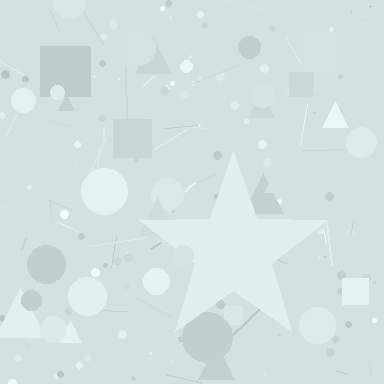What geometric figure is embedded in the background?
A star is embedded in the background.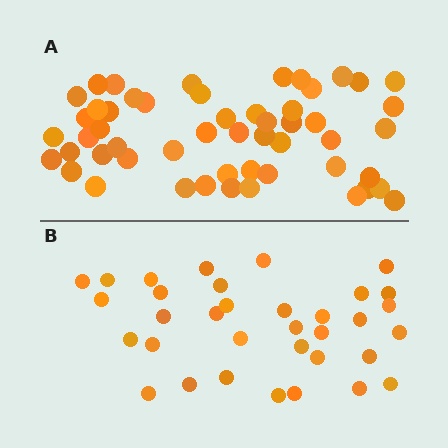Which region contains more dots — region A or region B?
Region A (the top region) has more dots.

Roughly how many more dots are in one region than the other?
Region A has approximately 20 more dots than region B.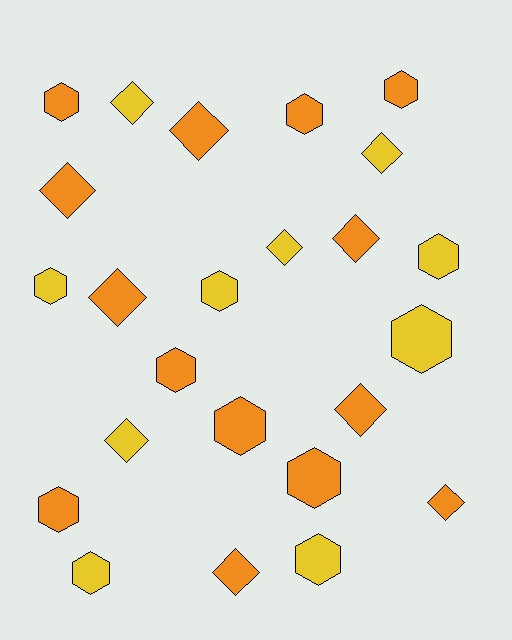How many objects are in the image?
There are 24 objects.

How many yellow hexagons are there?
There are 6 yellow hexagons.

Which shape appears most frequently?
Hexagon, with 13 objects.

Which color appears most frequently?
Orange, with 14 objects.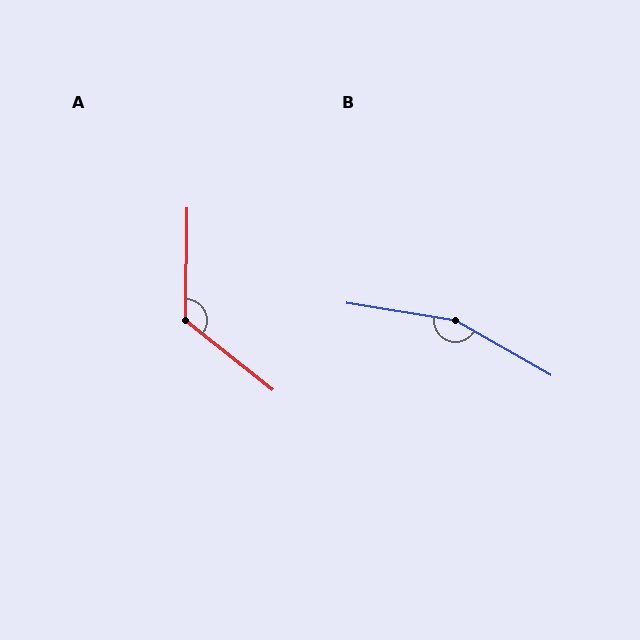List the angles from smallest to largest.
A (128°), B (160°).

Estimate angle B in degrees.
Approximately 160 degrees.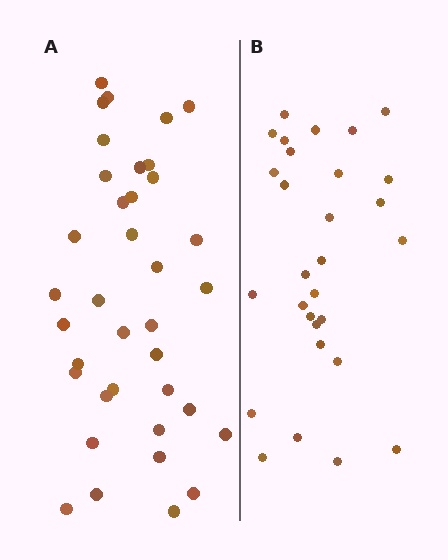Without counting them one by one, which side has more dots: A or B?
Region A (the left region) has more dots.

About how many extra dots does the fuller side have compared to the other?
Region A has roughly 8 or so more dots than region B.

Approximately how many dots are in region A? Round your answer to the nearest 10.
About 40 dots. (The exact count is 37, which rounds to 40.)